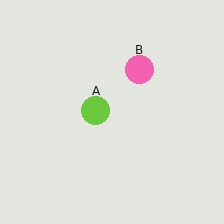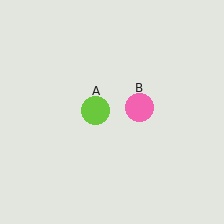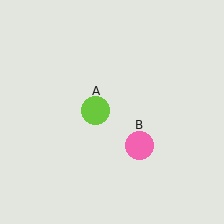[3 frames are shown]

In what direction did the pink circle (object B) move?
The pink circle (object B) moved down.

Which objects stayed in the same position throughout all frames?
Lime circle (object A) remained stationary.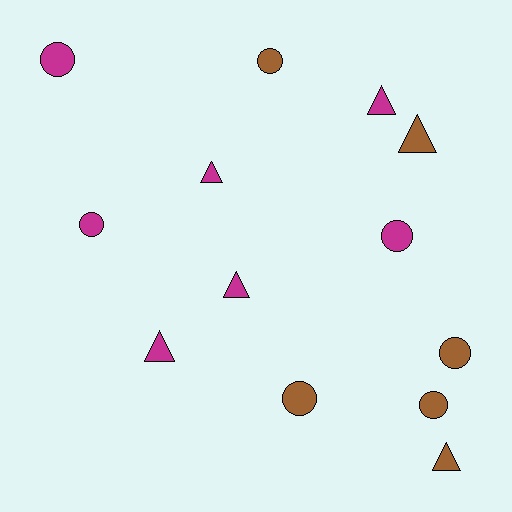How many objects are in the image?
There are 13 objects.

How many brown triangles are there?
There are 2 brown triangles.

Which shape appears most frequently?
Circle, with 7 objects.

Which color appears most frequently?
Magenta, with 7 objects.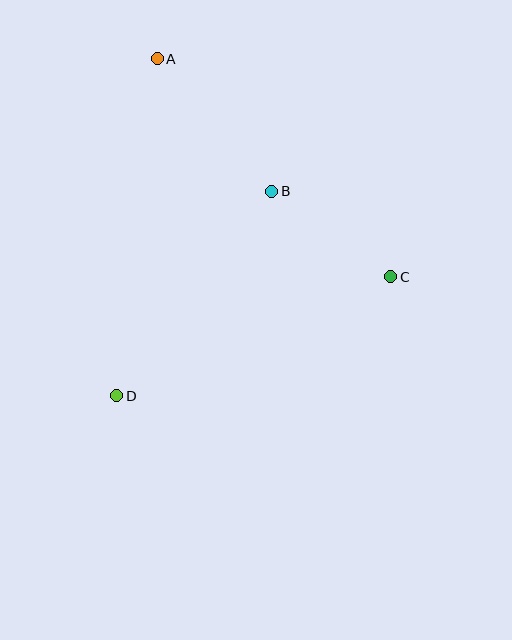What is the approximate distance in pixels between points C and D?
The distance between C and D is approximately 299 pixels.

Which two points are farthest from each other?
Points A and D are farthest from each other.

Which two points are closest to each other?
Points B and C are closest to each other.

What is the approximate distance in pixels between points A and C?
The distance between A and C is approximately 319 pixels.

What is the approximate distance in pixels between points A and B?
The distance between A and B is approximately 175 pixels.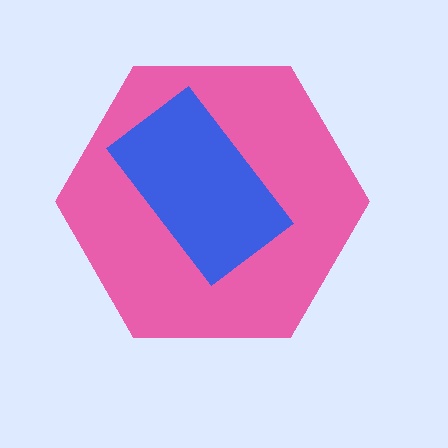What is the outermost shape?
The pink hexagon.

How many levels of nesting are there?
2.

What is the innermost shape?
The blue rectangle.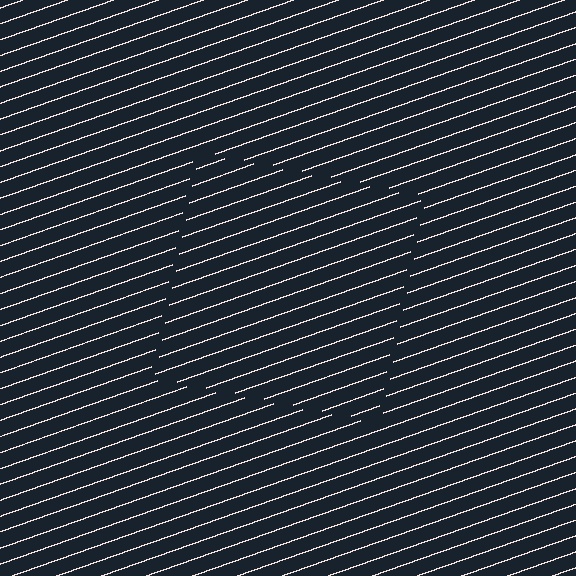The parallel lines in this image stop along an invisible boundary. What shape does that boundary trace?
An illusory square. The interior of the shape contains the same grating, shifted by half a period — the contour is defined by the phase discontinuity where line-ends from the inner and outer gratings abut.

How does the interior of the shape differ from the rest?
The interior of the shape contains the same grating, shifted by half a period — the contour is defined by the phase discontinuity where line-ends from the inner and outer gratings abut.